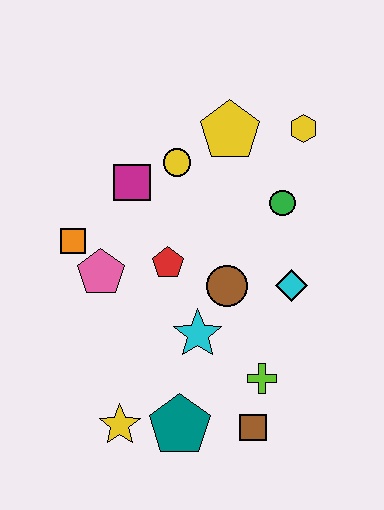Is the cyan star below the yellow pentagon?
Yes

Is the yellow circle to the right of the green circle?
No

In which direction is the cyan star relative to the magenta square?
The cyan star is below the magenta square.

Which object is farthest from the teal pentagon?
The yellow hexagon is farthest from the teal pentagon.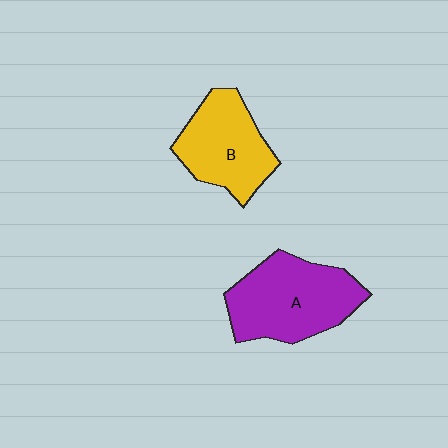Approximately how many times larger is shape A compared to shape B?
Approximately 1.2 times.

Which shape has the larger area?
Shape A (purple).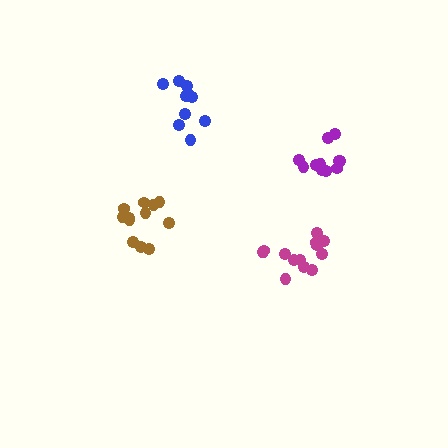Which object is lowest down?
The magenta cluster is bottommost.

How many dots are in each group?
Group 1: 11 dots, Group 2: 12 dots, Group 3: 11 dots, Group 4: 14 dots (48 total).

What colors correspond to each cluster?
The clusters are colored: blue, brown, purple, magenta.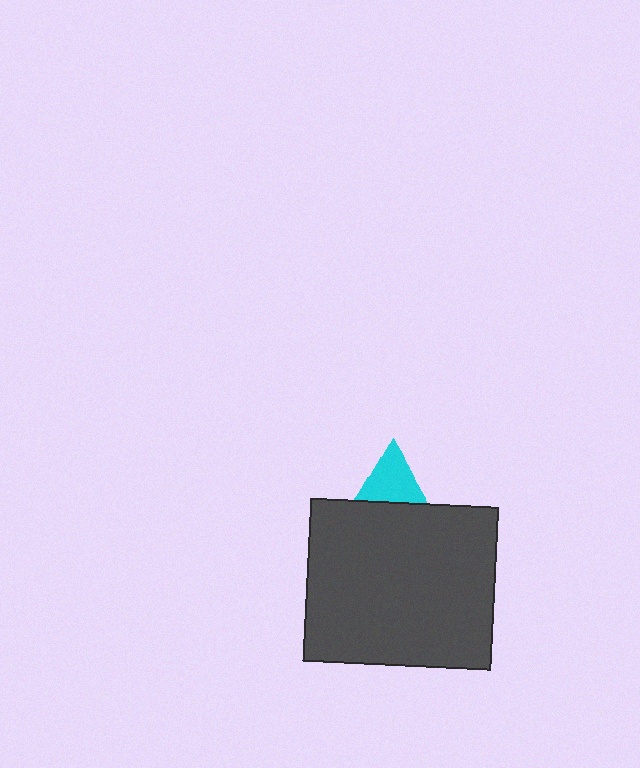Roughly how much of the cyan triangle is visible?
About half of it is visible (roughly 58%).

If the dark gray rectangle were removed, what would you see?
You would see the complete cyan triangle.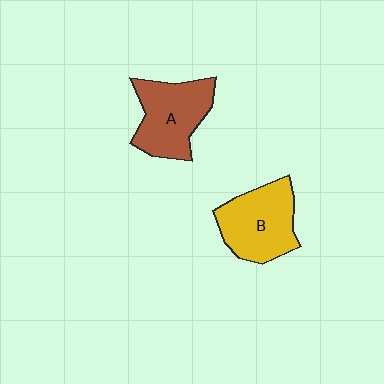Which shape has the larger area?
Shape B (yellow).